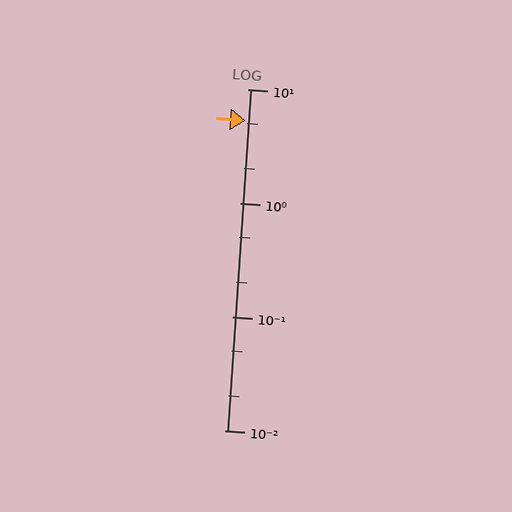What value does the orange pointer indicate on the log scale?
The pointer indicates approximately 5.3.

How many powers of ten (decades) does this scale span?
The scale spans 3 decades, from 0.01 to 10.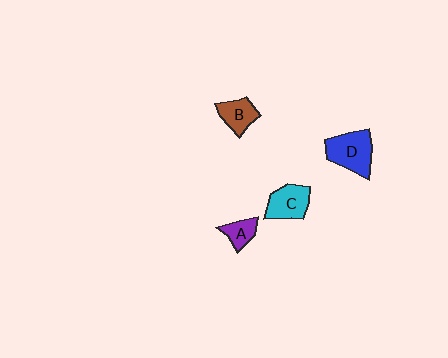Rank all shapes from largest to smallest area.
From largest to smallest: D (blue), C (cyan), B (brown), A (purple).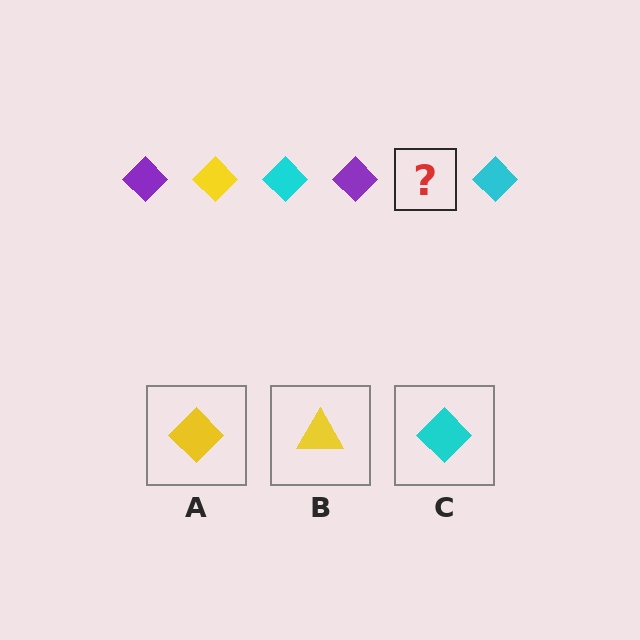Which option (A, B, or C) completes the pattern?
A.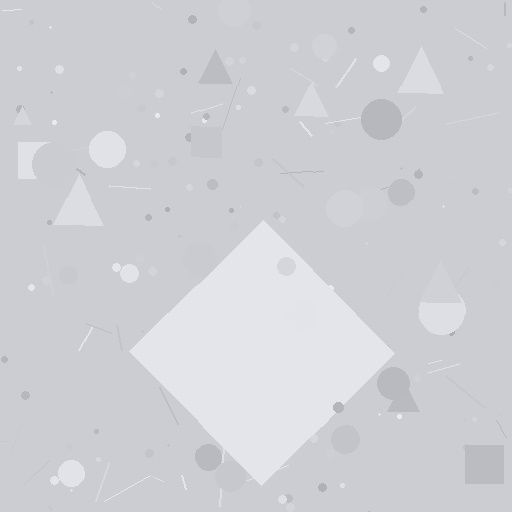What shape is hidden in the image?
A diamond is hidden in the image.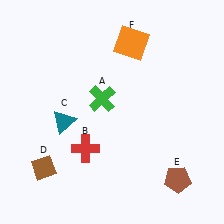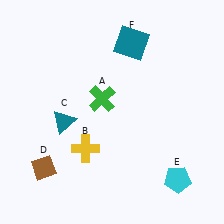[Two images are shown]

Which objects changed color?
B changed from red to yellow. E changed from brown to cyan. F changed from orange to teal.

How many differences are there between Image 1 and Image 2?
There are 3 differences between the two images.